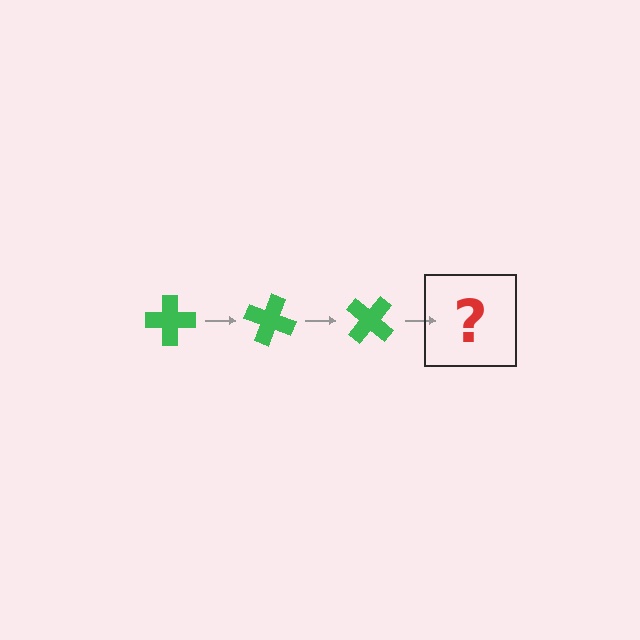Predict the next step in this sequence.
The next step is a green cross rotated 60 degrees.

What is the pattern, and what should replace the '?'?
The pattern is that the cross rotates 20 degrees each step. The '?' should be a green cross rotated 60 degrees.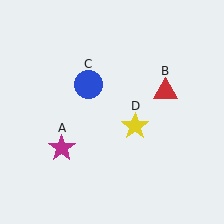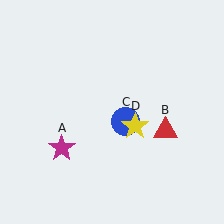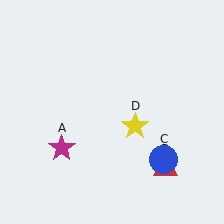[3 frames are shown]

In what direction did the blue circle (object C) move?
The blue circle (object C) moved down and to the right.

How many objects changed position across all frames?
2 objects changed position: red triangle (object B), blue circle (object C).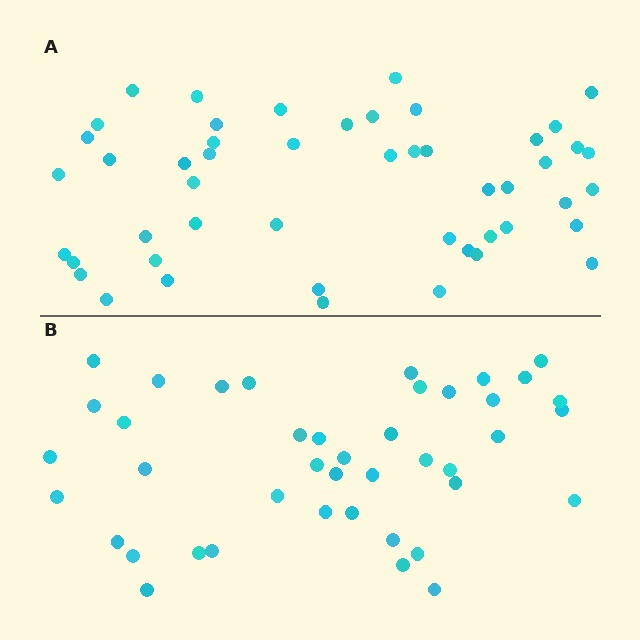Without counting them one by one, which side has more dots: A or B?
Region A (the top region) has more dots.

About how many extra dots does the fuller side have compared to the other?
Region A has roughly 8 or so more dots than region B.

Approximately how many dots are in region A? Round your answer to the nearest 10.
About 50 dots. (The exact count is 49, which rounds to 50.)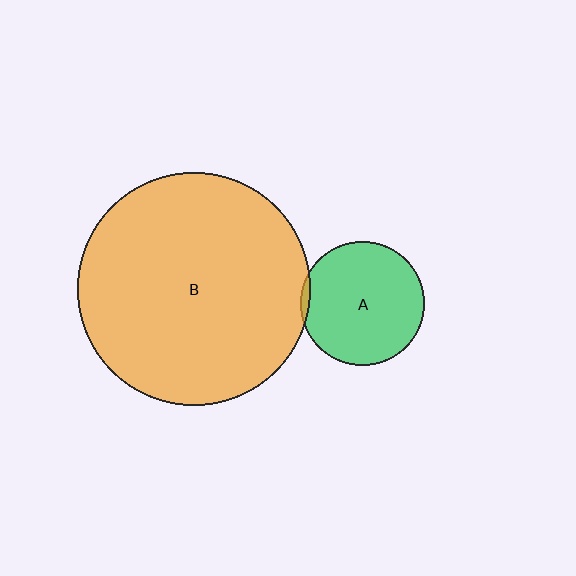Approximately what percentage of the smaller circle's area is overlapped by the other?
Approximately 5%.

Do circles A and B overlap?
Yes.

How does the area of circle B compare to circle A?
Approximately 3.5 times.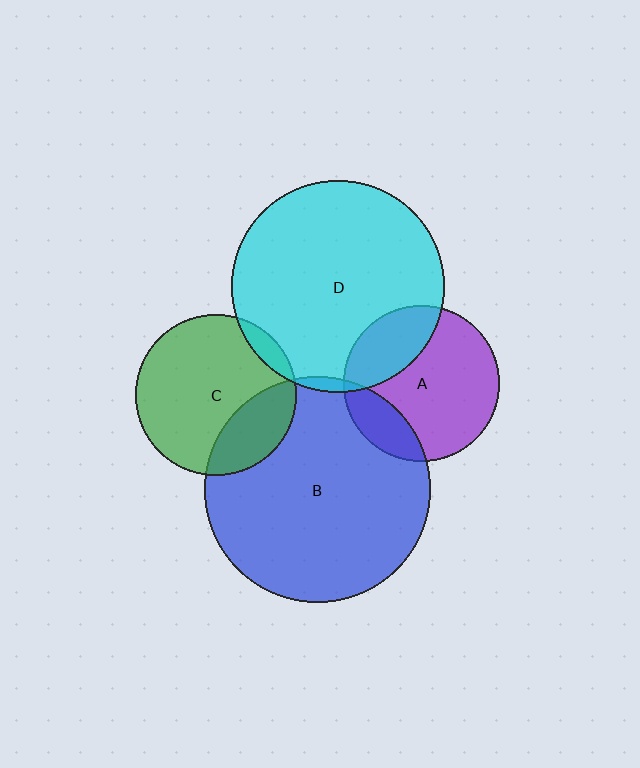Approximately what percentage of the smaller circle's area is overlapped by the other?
Approximately 5%.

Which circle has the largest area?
Circle B (blue).